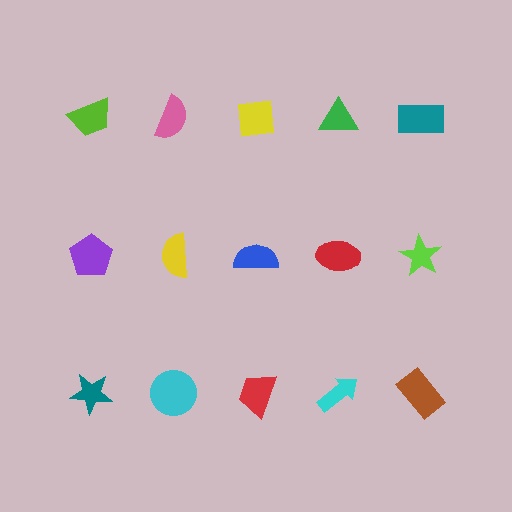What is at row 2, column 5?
A lime star.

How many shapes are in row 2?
5 shapes.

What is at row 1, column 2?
A pink semicircle.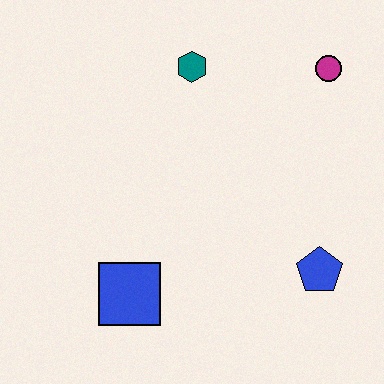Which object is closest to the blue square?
The blue pentagon is closest to the blue square.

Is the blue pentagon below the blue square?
No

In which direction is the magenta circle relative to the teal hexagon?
The magenta circle is to the right of the teal hexagon.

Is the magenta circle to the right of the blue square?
Yes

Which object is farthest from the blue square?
The magenta circle is farthest from the blue square.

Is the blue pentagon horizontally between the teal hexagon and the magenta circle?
Yes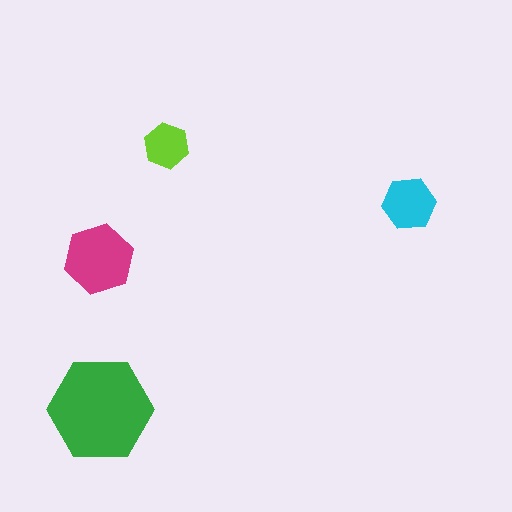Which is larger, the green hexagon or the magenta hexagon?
The green one.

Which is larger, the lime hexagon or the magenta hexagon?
The magenta one.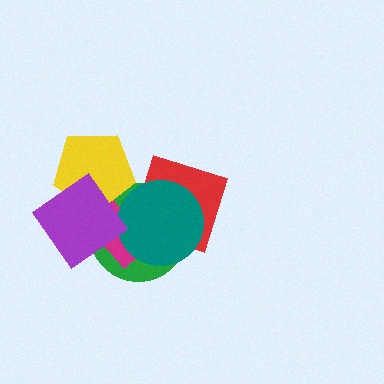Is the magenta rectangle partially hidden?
Yes, it is partially covered by another shape.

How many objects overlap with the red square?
2 objects overlap with the red square.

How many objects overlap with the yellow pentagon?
2 objects overlap with the yellow pentagon.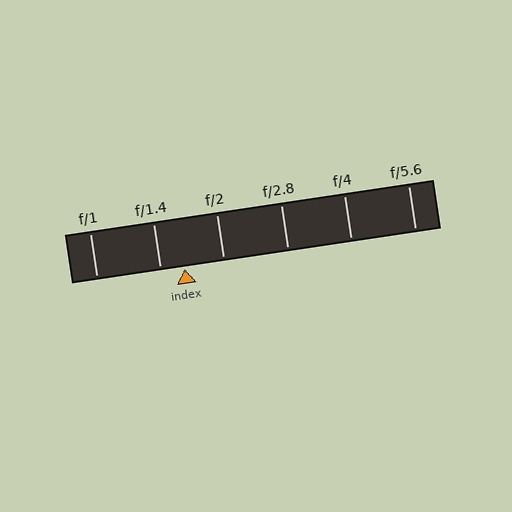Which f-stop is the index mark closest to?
The index mark is closest to f/1.4.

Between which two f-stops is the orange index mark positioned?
The index mark is between f/1.4 and f/2.